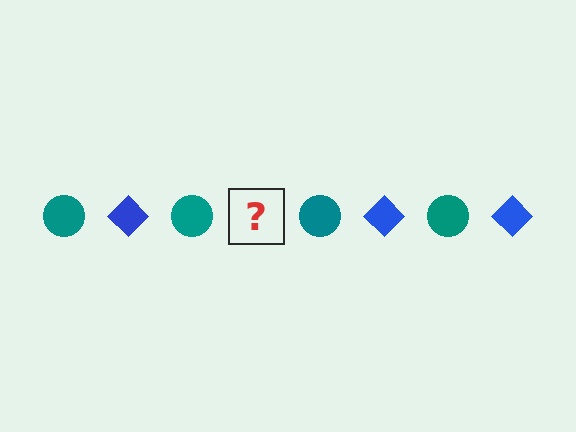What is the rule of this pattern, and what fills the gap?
The rule is that the pattern alternates between teal circle and blue diamond. The gap should be filled with a blue diamond.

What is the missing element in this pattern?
The missing element is a blue diamond.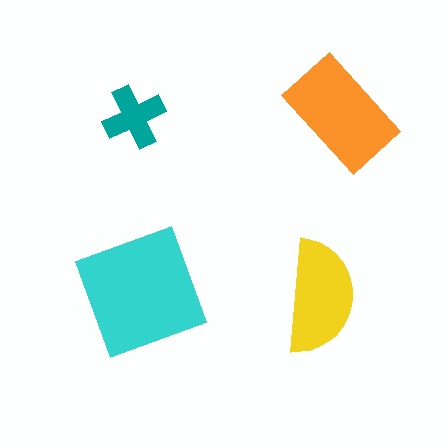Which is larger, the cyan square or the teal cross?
The cyan square.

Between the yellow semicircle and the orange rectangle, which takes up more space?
The orange rectangle.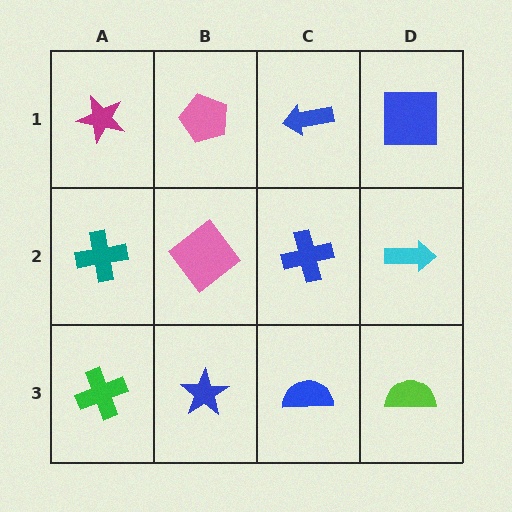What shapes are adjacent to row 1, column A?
A teal cross (row 2, column A), a pink pentagon (row 1, column B).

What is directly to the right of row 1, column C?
A blue square.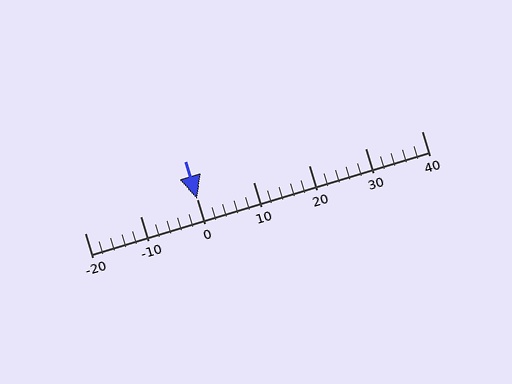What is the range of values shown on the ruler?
The ruler shows values from -20 to 40.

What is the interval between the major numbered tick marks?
The major tick marks are spaced 10 units apart.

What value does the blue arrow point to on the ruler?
The blue arrow points to approximately 0.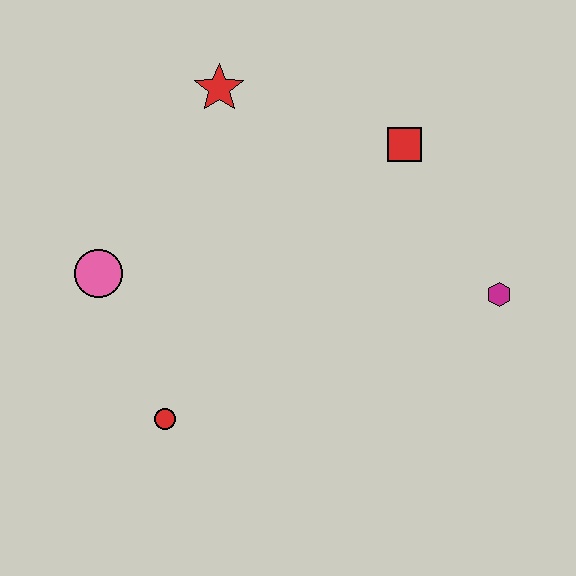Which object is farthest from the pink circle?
The magenta hexagon is farthest from the pink circle.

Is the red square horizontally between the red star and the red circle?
No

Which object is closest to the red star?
The red square is closest to the red star.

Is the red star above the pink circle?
Yes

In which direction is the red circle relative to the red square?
The red circle is below the red square.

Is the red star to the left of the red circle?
No